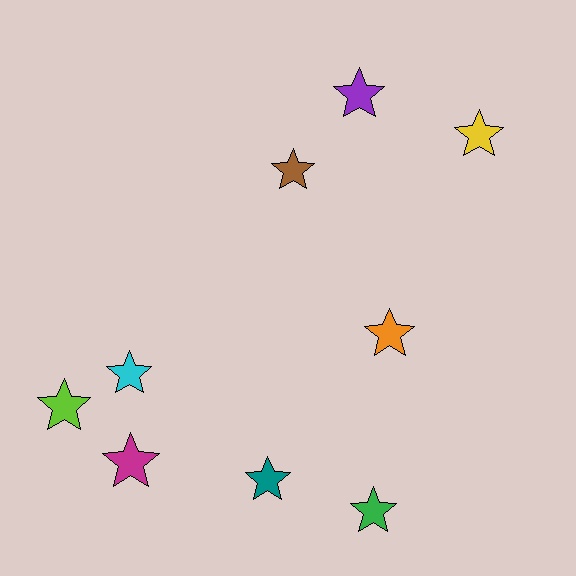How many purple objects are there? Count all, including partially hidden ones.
There is 1 purple object.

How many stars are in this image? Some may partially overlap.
There are 9 stars.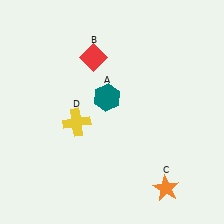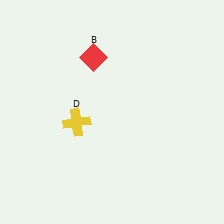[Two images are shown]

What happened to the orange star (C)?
The orange star (C) was removed in Image 2. It was in the bottom-right area of Image 1.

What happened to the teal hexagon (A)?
The teal hexagon (A) was removed in Image 2. It was in the top-left area of Image 1.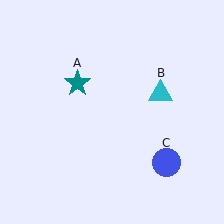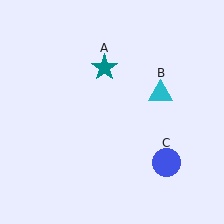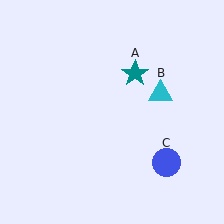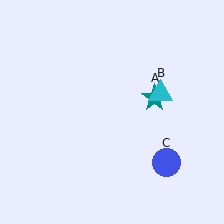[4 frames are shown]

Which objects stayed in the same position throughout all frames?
Cyan triangle (object B) and blue circle (object C) remained stationary.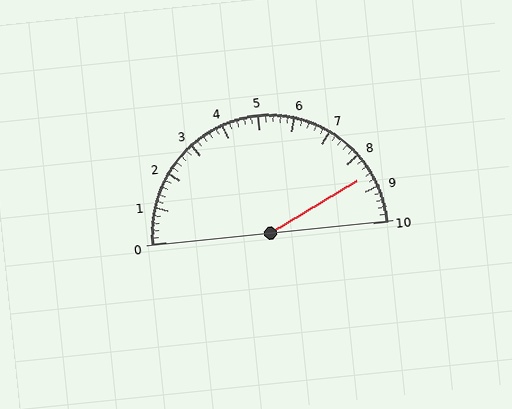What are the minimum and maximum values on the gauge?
The gauge ranges from 0 to 10.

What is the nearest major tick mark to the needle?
The nearest major tick mark is 9.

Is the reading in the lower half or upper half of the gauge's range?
The reading is in the upper half of the range (0 to 10).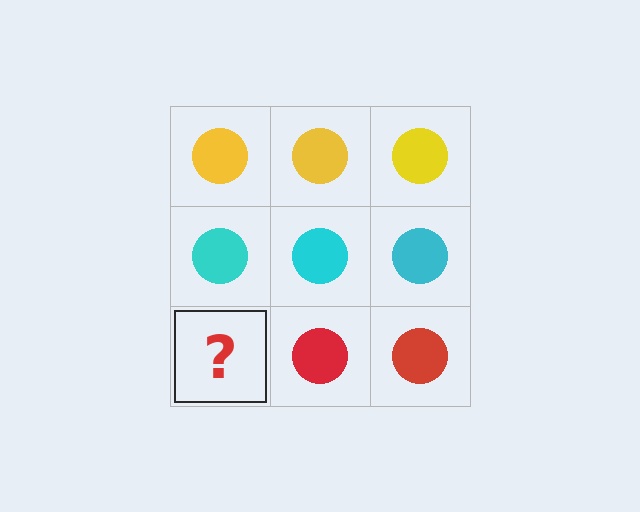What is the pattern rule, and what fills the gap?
The rule is that each row has a consistent color. The gap should be filled with a red circle.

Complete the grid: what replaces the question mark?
The question mark should be replaced with a red circle.